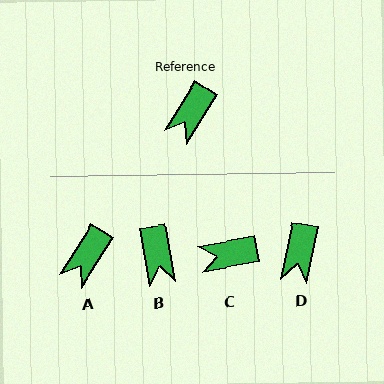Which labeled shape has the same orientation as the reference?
A.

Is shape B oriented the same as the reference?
No, it is off by about 42 degrees.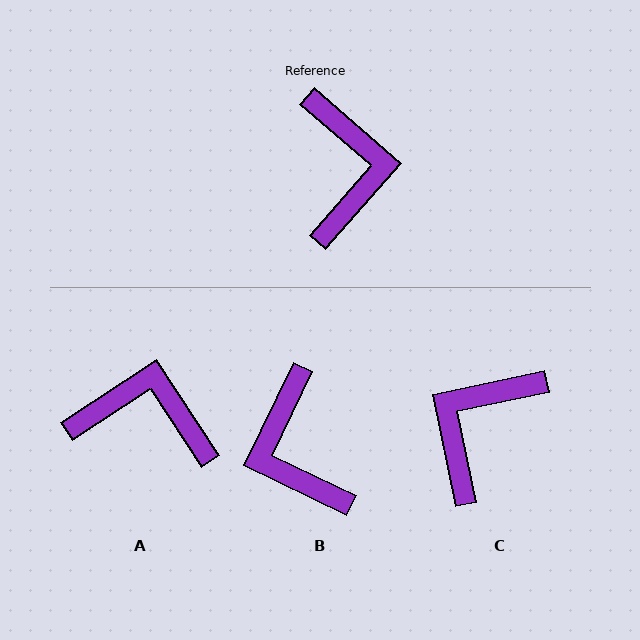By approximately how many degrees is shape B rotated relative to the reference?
Approximately 165 degrees clockwise.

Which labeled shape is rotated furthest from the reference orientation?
B, about 165 degrees away.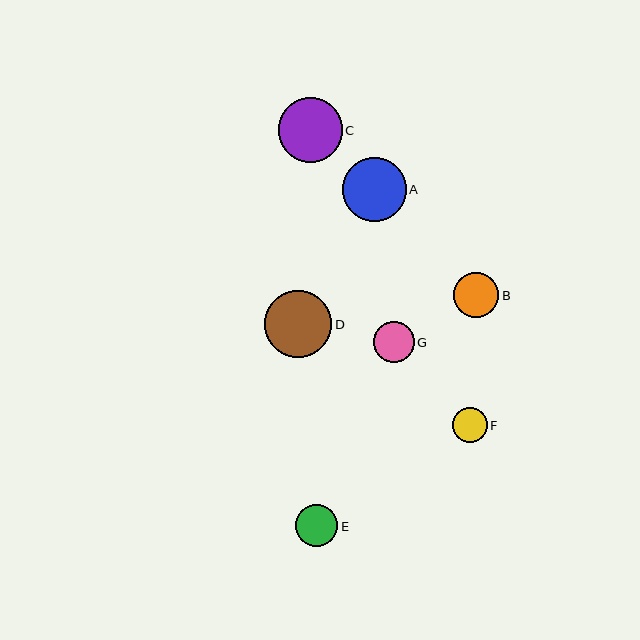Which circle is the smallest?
Circle F is the smallest with a size of approximately 35 pixels.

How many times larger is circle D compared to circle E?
Circle D is approximately 1.6 times the size of circle E.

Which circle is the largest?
Circle D is the largest with a size of approximately 67 pixels.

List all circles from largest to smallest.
From largest to smallest: D, C, A, B, E, G, F.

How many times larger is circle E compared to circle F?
Circle E is approximately 1.2 times the size of circle F.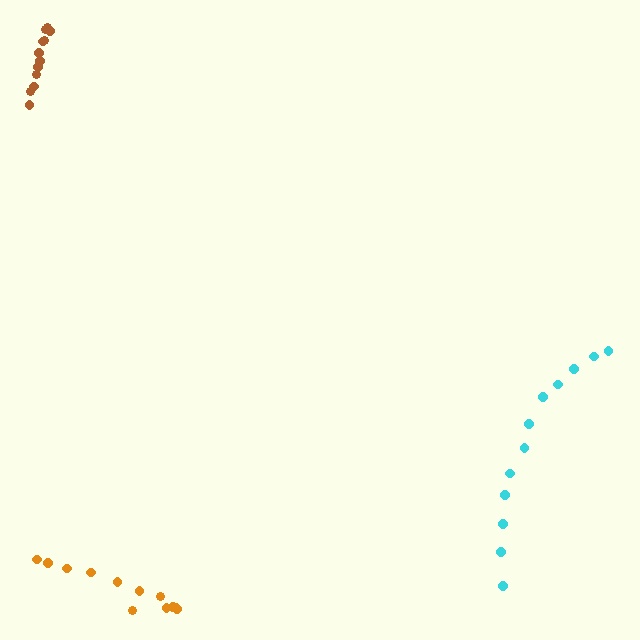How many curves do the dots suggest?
There are 3 distinct paths.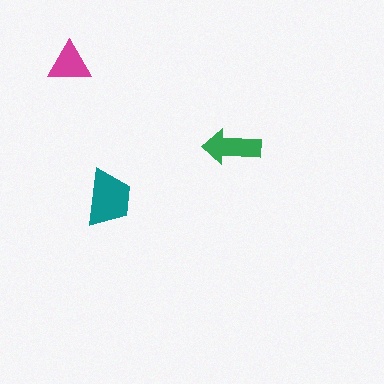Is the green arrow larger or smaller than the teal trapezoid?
Smaller.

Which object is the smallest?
The magenta triangle.